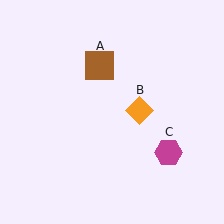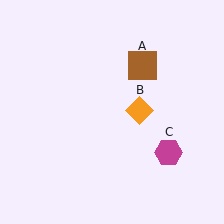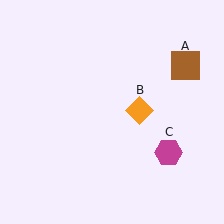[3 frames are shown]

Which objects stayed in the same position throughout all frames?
Orange diamond (object B) and magenta hexagon (object C) remained stationary.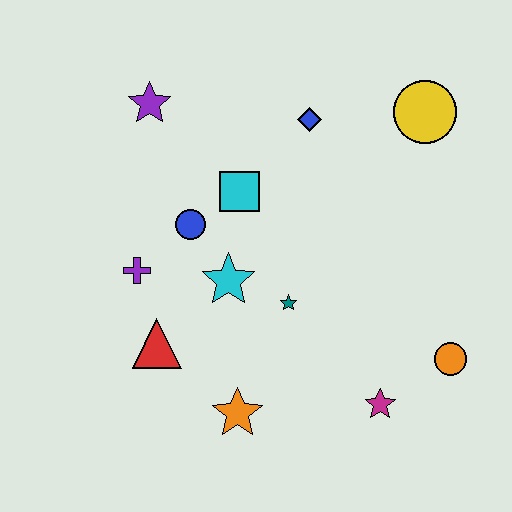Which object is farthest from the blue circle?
The orange circle is farthest from the blue circle.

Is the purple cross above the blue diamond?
No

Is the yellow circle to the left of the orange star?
No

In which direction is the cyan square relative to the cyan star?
The cyan square is above the cyan star.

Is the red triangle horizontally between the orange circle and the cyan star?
No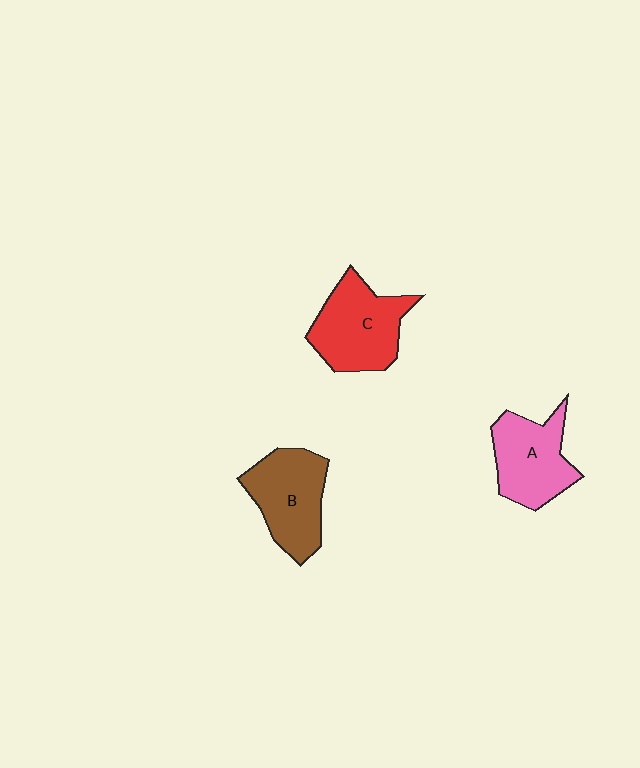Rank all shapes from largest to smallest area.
From largest to smallest: C (red), B (brown), A (pink).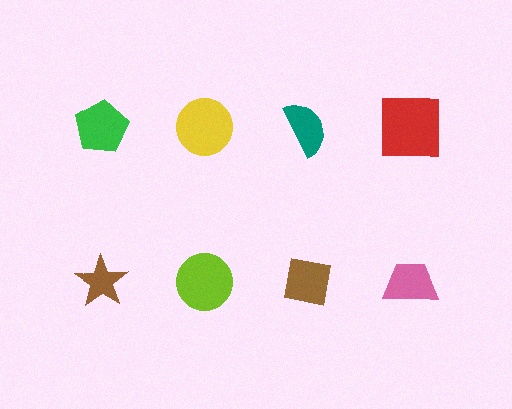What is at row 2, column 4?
A pink trapezoid.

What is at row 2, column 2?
A lime circle.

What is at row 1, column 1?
A green pentagon.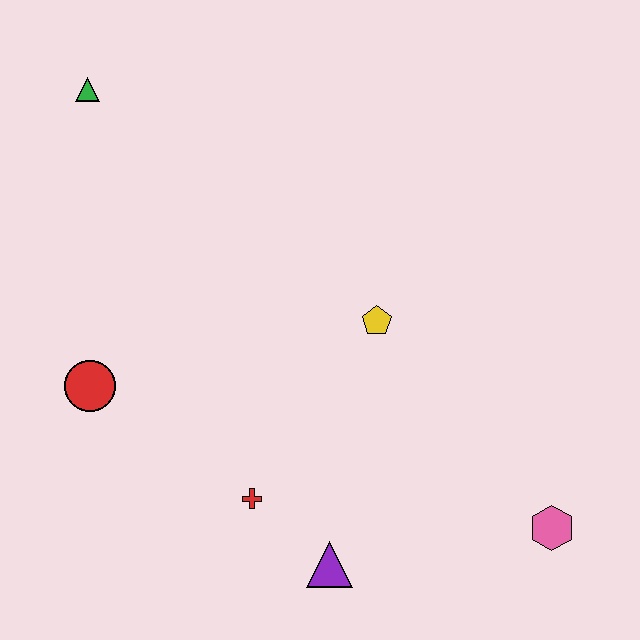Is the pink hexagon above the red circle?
No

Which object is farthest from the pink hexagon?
The green triangle is farthest from the pink hexagon.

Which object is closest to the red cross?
The purple triangle is closest to the red cross.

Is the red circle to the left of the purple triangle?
Yes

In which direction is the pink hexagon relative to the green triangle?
The pink hexagon is to the right of the green triangle.